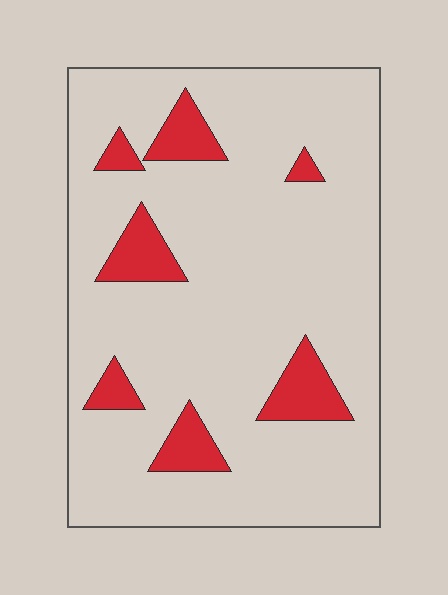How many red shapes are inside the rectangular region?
7.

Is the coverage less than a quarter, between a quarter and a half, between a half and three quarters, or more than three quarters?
Less than a quarter.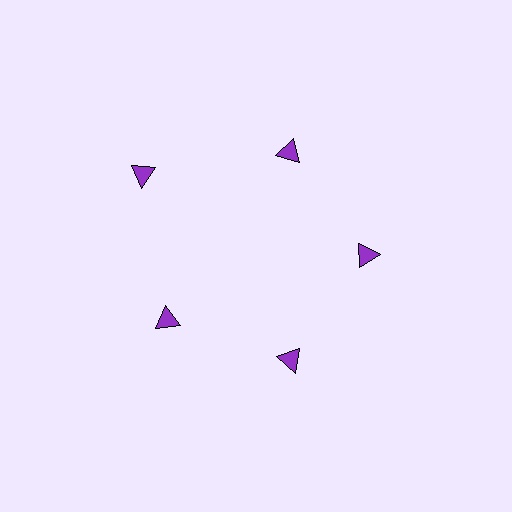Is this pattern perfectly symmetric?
No. The 5 purple triangles are arranged in a ring, but one element near the 10 o'clock position is pushed outward from the center, breaking the 5-fold rotational symmetry.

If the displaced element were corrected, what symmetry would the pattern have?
It would have 5-fold rotational symmetry — the pattern would map onto itself every 72 degrees.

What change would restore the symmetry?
The symmetry would be restored by moving it inward, back onto the ring so that all 5 triangles sit at equal angles and equal distance from the center.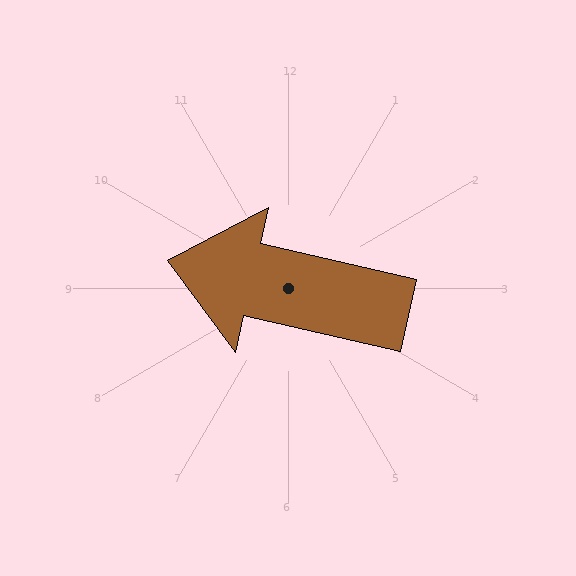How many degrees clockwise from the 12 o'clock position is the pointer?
Approximately 283 degrees.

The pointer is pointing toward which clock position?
Roughly 9 o'clock.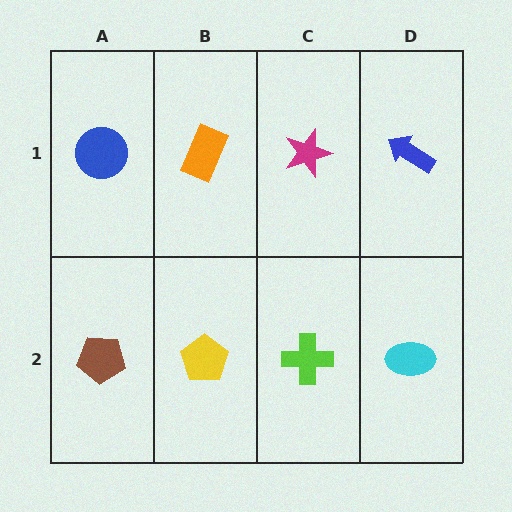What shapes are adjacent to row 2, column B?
An orange rectangle (row 1, column B), a brown pentagon (row 2, column A), a lime cross (row 2, column C).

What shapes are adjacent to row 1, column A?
A brown pentagon (row 2, column A), an orange rectangle (row 1, column B).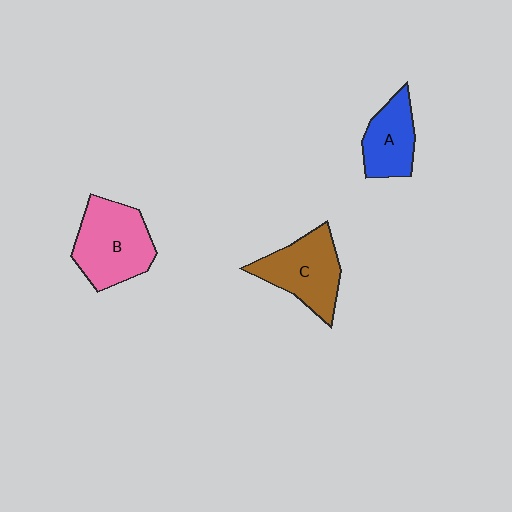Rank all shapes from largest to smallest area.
From largest to smallest: B (pink), C (brown), A (blue).